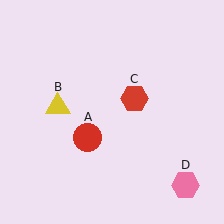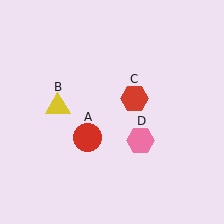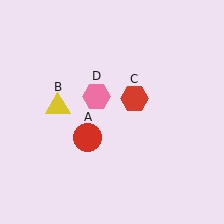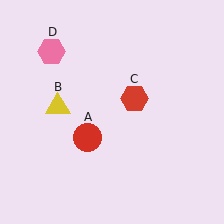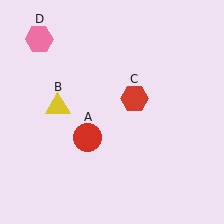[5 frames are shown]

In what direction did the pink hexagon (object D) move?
The pink hexagon (object D) moved up and to the left.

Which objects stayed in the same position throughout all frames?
Red circle (object A) and yellow triangle (object B) and red hexagon (object C) remained stationary.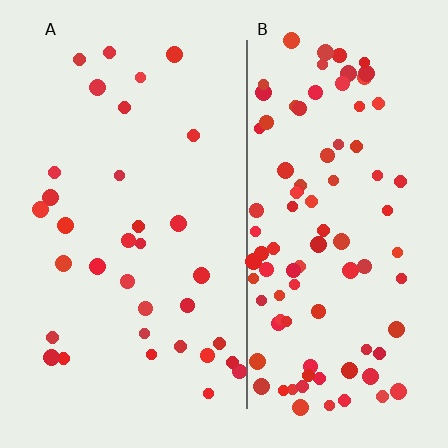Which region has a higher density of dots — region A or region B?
B (the right).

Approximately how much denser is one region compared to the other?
Approximately 2.8× — region B over region A.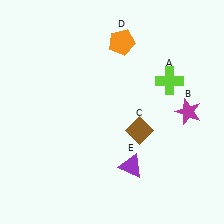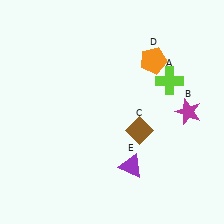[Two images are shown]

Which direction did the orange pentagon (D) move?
The orange pentagon (D) moved right.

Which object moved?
The orange pentagon (D) moved right.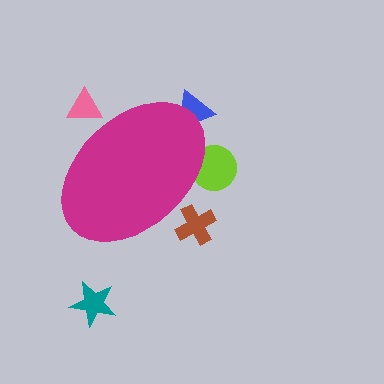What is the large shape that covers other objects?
A magenta ellipse.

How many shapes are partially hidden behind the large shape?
4 shapes are partially hidden.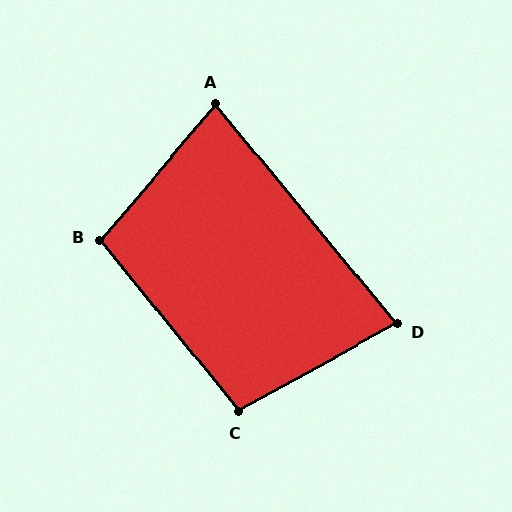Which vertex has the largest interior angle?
B, at approximately 101 degrees.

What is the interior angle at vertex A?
Approximately 80 degrees (acute).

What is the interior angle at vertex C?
Approximately 100 degrees (obtuse).